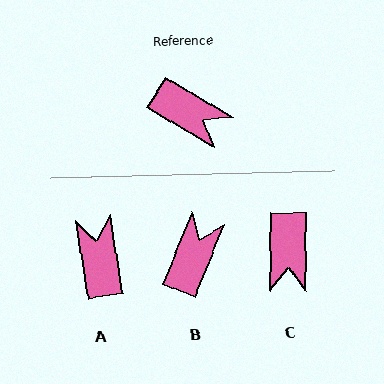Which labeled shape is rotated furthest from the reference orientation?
A, about 130 degrees away.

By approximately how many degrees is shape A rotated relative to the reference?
Approximately 130 degrees counter-clockwise.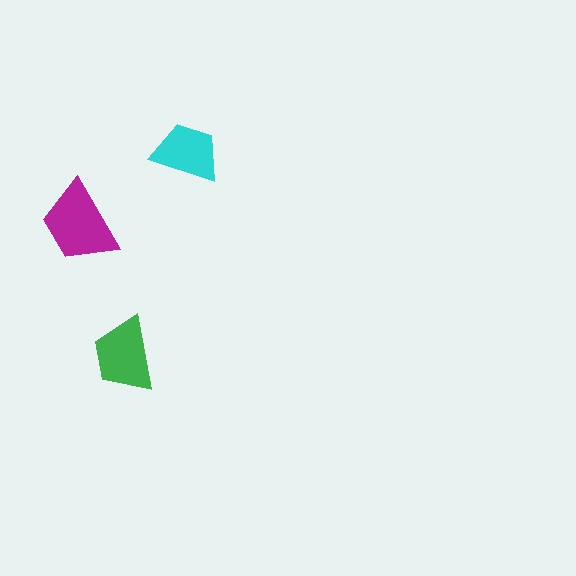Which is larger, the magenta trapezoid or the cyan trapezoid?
The magenta one.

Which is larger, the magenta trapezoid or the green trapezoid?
The magenta one.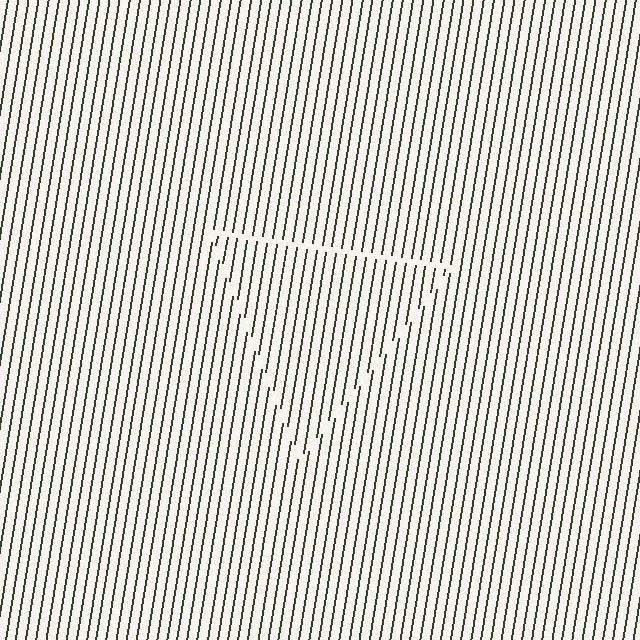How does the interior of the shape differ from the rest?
The interior of the shape contains the same grating, shifted by half a period — the contour is defined by the phase discontinuity where line-ends from the inner and outer gratings abut.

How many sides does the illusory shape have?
3 sides — the line-ends trace a triangle.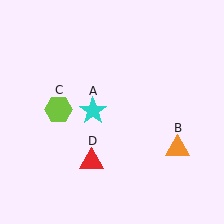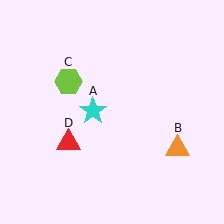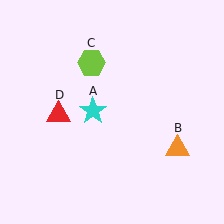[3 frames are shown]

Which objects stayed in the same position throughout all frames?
Cyan star (object A) and orange triangle (object B) remained stationary.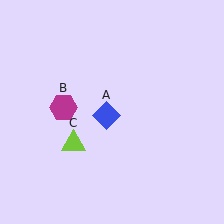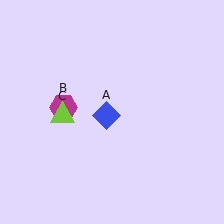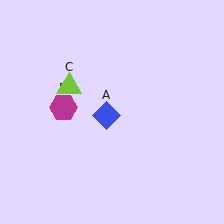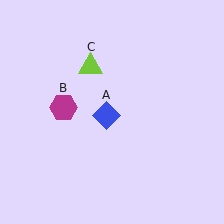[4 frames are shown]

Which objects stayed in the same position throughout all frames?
Blue diamond (object A) and magenta hexagon (object B) remained stationary.